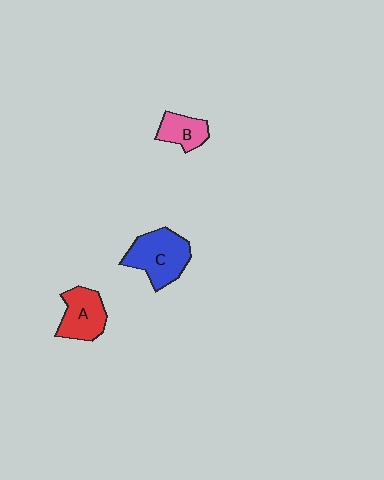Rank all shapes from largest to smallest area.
From largest to smallest: C (blue), A (red), B (pink).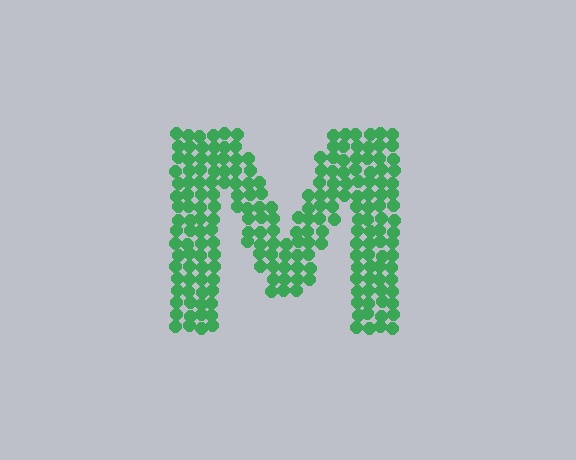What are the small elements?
The small elements are circles.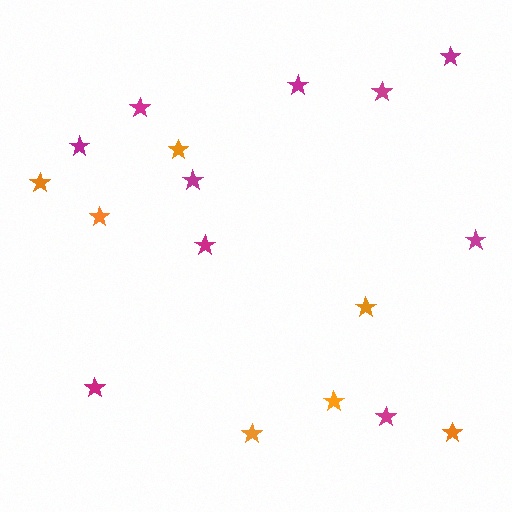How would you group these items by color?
There are 2 groups: one group of orange stars (7) and one group of magenta stars (10).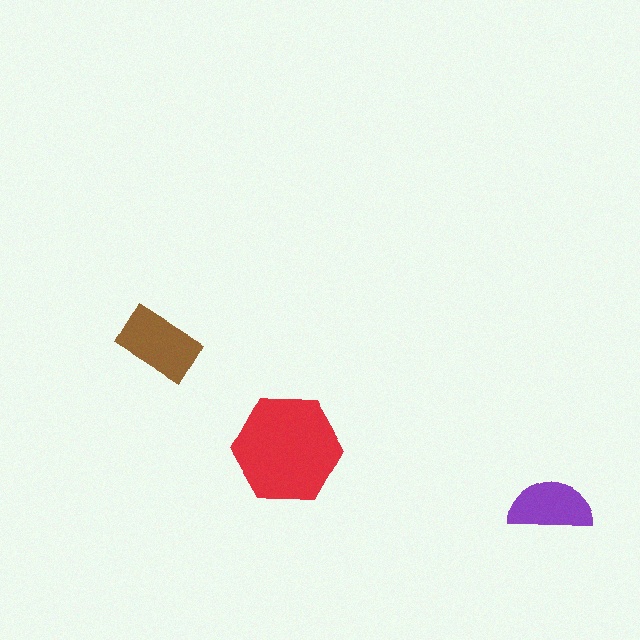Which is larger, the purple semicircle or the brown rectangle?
The brown rectangle.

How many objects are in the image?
There are 3 objects in the image.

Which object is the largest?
The red hexagon.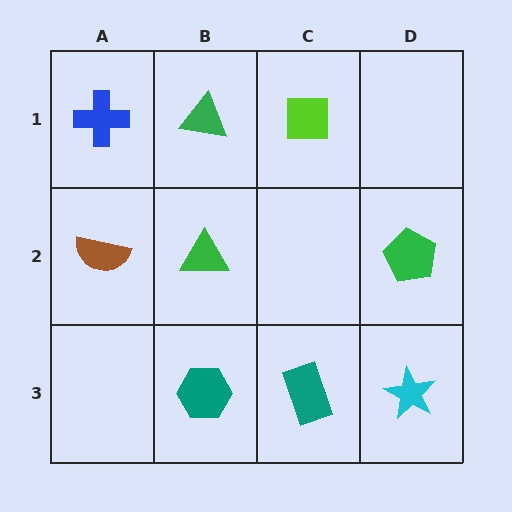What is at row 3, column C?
A teal rectangle.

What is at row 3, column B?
A teal hexagon.